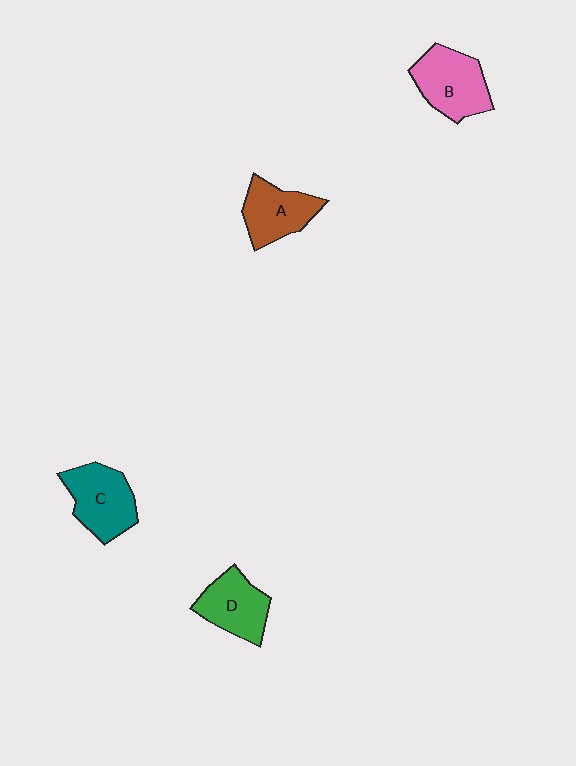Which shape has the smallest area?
Shape A (brown).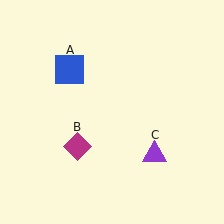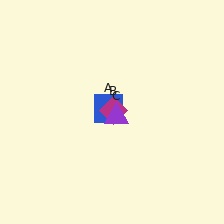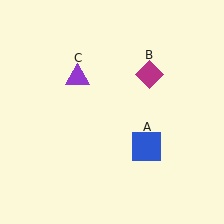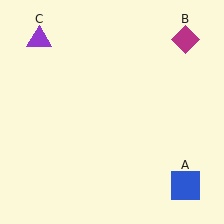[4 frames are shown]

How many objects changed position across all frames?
3 objects changed position: blue square (object A), magenta diamond (object B), purple triangle (object C).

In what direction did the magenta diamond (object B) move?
The magenta diamond (object B) moved up and to the right.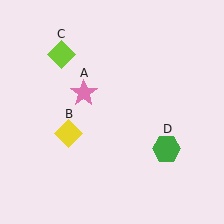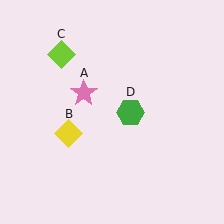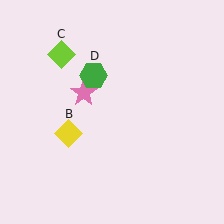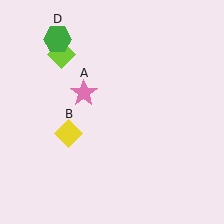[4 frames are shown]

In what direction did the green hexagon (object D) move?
The green hexagon (object D) moved up and to the left.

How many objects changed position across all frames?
1 object changed position: green hexagon (object D).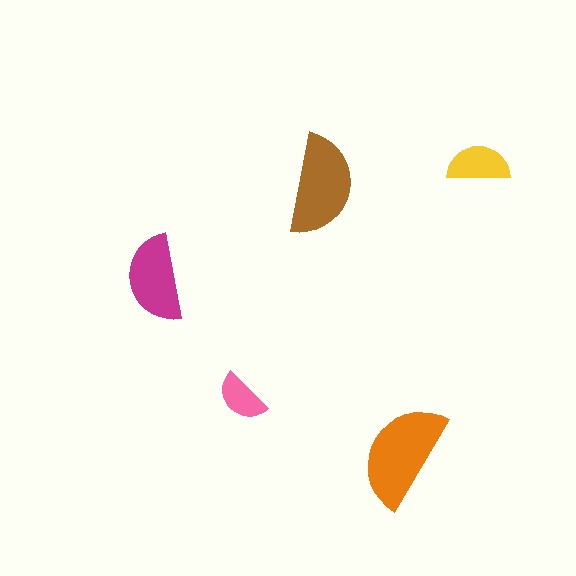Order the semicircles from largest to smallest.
the orange one, the brown one, the magenta one, the yellow one, the pink one.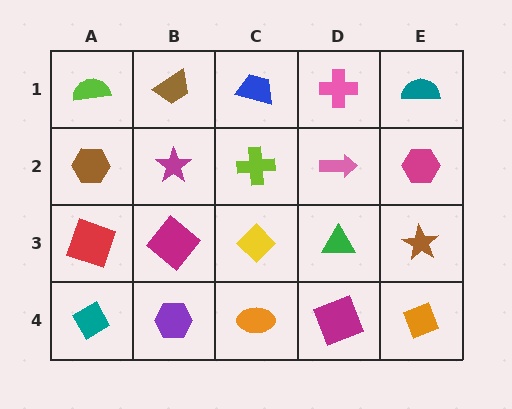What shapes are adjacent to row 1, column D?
A pink arrow (row 2, column D), a blue trapezoid (row 1, column C), a teal semicircle (row 1, column E).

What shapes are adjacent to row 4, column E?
A brown star (row 3, column E), a magenta square (row 4, column D).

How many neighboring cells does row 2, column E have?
3.